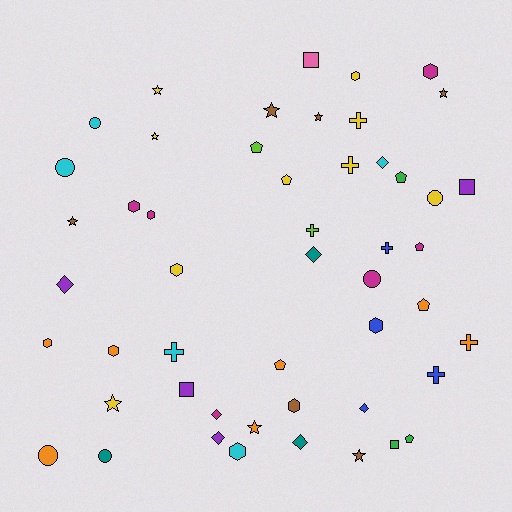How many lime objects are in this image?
There are 2 lime objects.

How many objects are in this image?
There are 50 objects.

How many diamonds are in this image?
There are 7 diamonds.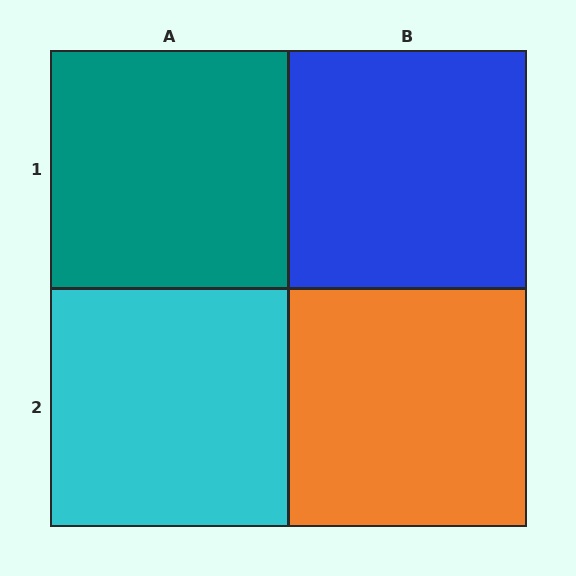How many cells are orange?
1 cell is orange.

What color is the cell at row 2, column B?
Orange.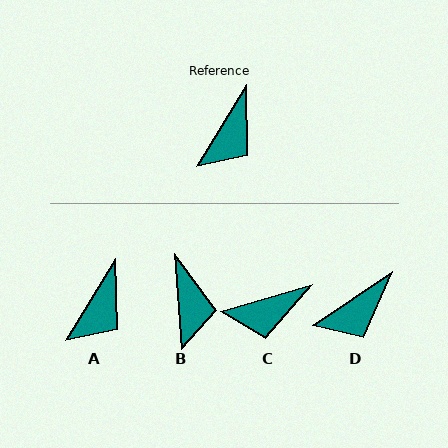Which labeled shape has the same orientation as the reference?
A.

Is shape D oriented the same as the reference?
No, it is off by about 24 degrees.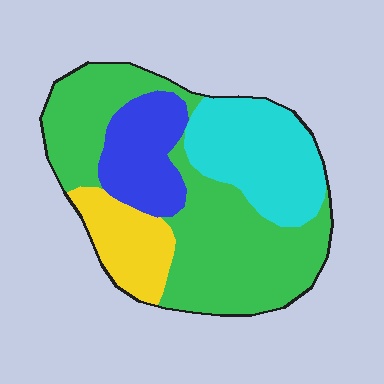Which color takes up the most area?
Green, at roughly 50%.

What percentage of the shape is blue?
Blue takes up about one sixth (1/6) of the shape.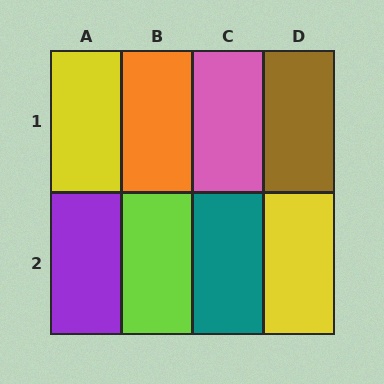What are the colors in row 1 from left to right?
Yellow, orange, pink, brown.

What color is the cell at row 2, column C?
Teal.